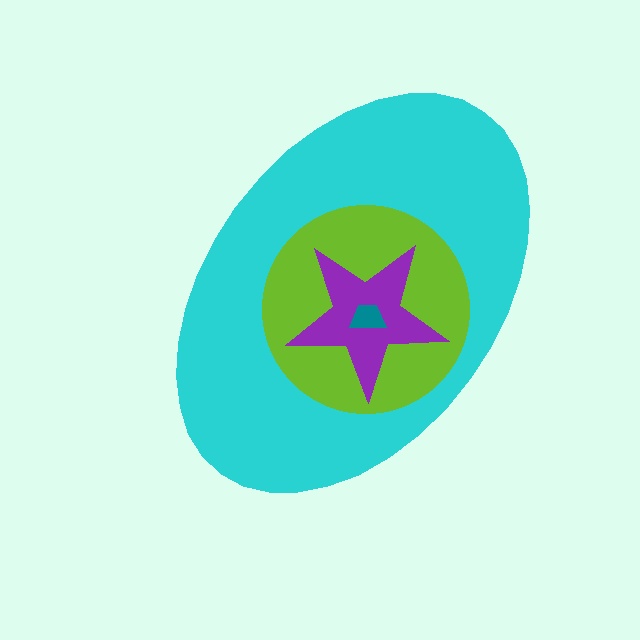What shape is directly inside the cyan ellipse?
The lime circle.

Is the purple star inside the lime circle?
Yes.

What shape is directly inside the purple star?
The teal trapezoid.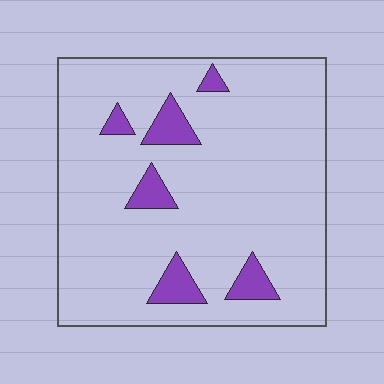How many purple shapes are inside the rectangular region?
6.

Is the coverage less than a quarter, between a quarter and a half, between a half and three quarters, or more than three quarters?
Less than a quarter.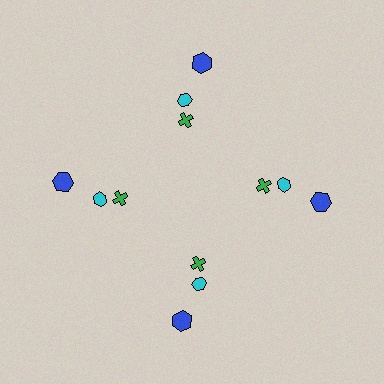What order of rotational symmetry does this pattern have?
This pattern has 4-fold rotational symmetry.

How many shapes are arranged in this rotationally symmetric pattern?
There are 12 shapes, arranged in 4 groups of 3.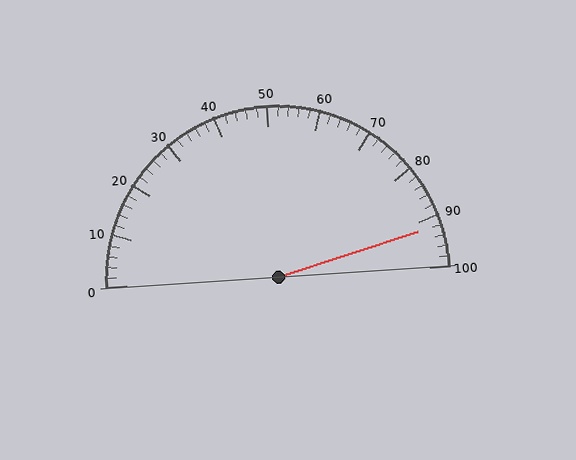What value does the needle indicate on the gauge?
The needle indicates approximately 92.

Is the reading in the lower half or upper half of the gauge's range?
The reading is in the upper half of the range (0 to 100).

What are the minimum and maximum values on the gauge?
The gauge ranges from 0 to 100.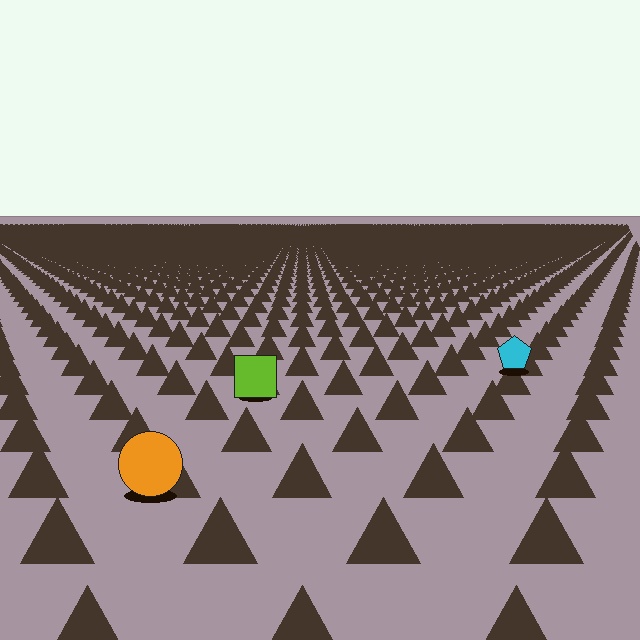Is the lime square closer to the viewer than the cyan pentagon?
Yes. The lime square is closer — you can tell from the texture gradient: the ground texture is coarser near it.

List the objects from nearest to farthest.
From nearest to farthest: the orange circle, the lime square, the cyan pentagon.